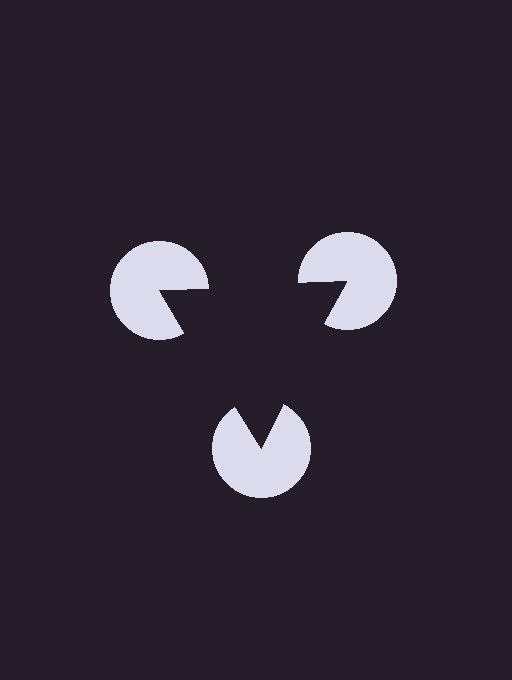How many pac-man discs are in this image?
There are 3 — one at each vertex of the illusory triangle.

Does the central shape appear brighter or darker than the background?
It typically appears slightly darker than the background, even though no actual brightness change is drawn.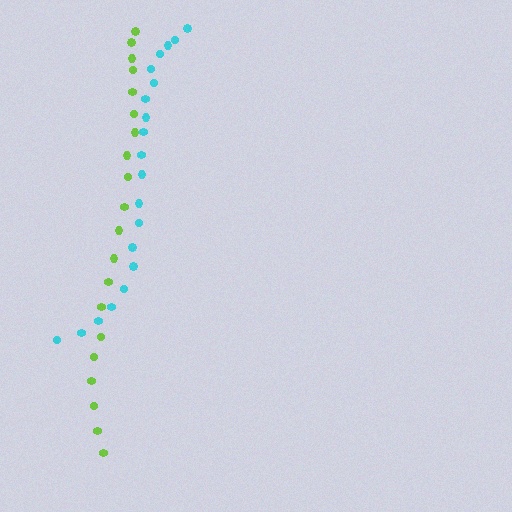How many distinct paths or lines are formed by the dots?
There are 2 distinct paths.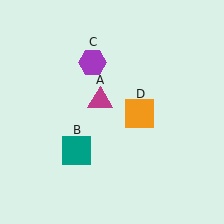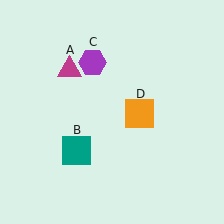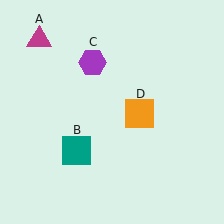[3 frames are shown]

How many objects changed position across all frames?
1 object changed position: magenta triangle (object A).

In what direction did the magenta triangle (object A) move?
The magenta triangle (object A) moved up and to the left.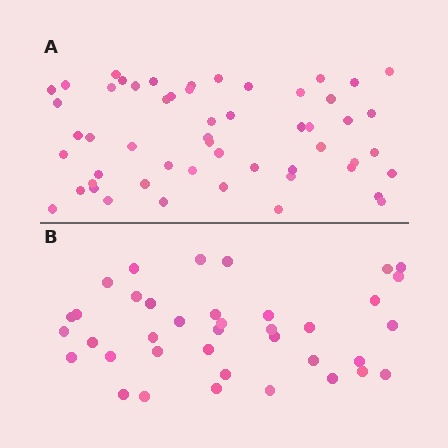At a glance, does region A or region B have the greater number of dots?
Region A (the top region) has more dots.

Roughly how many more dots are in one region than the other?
Region A has approximately 15 more dots than region B.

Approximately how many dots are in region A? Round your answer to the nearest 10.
About 50 dots. (The exact count is 54, which rounds to 50.)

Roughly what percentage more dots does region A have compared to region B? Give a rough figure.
About 40% more.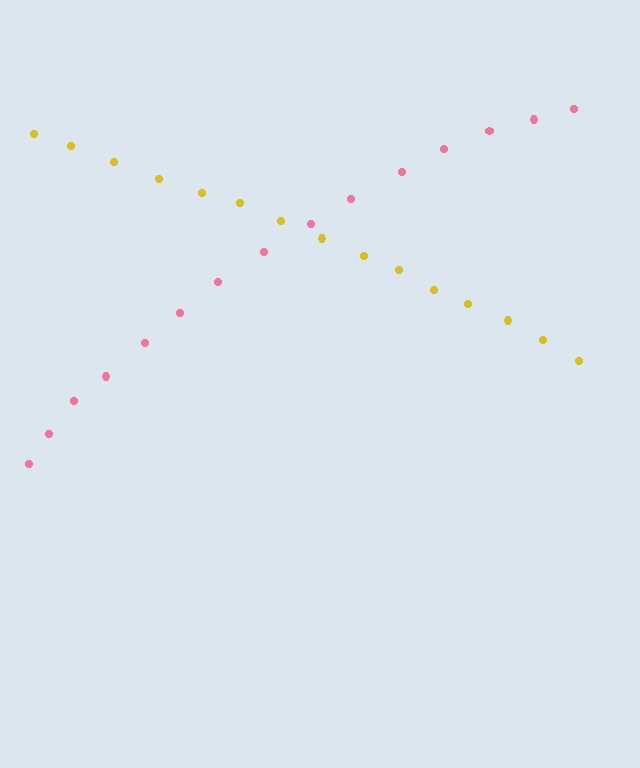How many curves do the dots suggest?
There are 2 distinct paths.